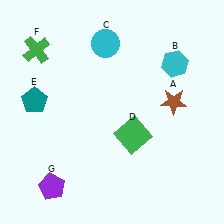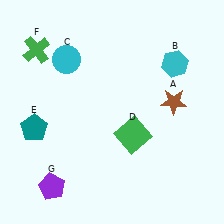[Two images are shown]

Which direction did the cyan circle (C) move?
The cyan circle (C) moved left.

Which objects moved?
The objects that moved are: the cyan circle (C), the teal pentagon (E).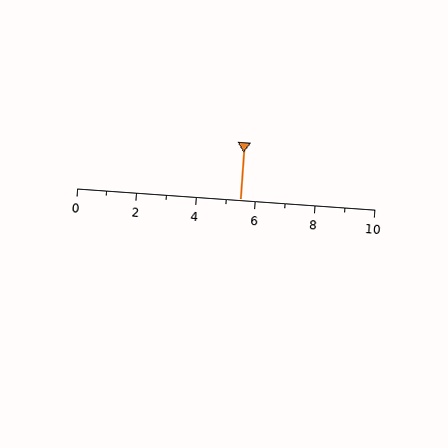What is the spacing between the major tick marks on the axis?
The major ticks are spaced 2 apart.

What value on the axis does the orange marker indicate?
The marker indicates approximately 5.5.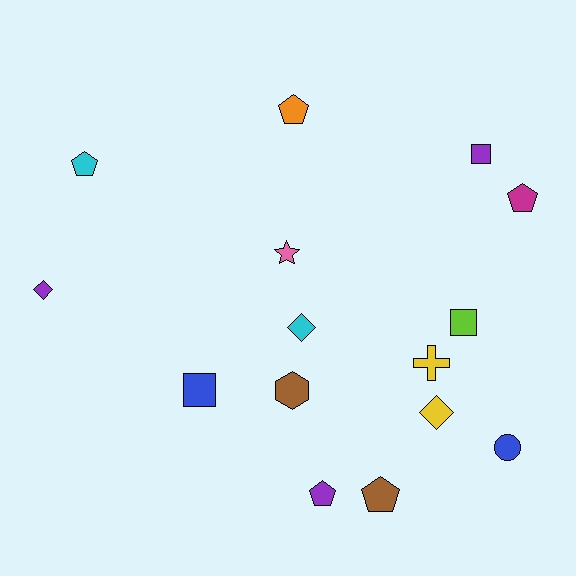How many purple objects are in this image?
There are 3 purple objects.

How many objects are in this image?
There are 15 objects.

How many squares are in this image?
There are 3 squares.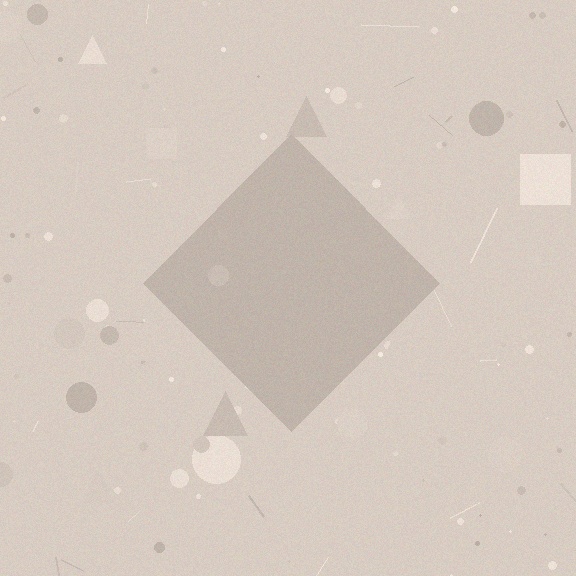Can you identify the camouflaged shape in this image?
The camouflaged shape is a diamond.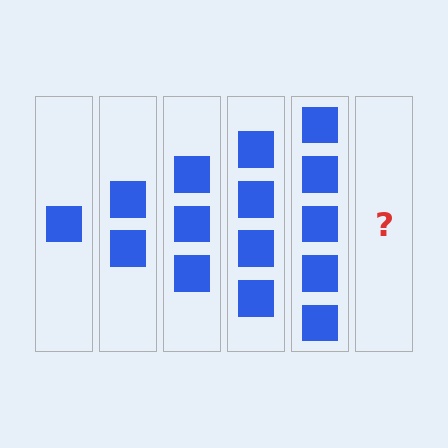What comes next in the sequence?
The next element should be 6 squares.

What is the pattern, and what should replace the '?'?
The pattern is that each step adds one more square. The '?' should be 6 squares.